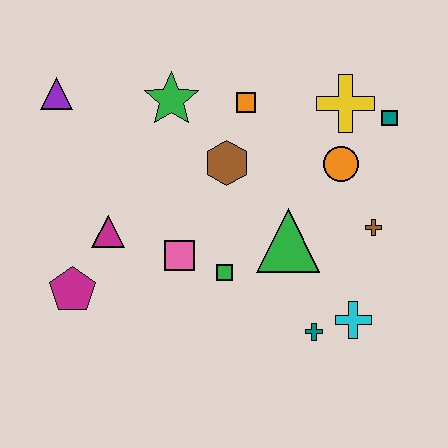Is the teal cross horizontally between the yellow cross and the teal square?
No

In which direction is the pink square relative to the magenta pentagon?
The pink square is to the right of the magenta pentagon.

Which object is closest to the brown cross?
The orange circle is closest to the brown cross.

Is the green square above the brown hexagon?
No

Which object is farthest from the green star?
The cyan cross is farthest from the green star.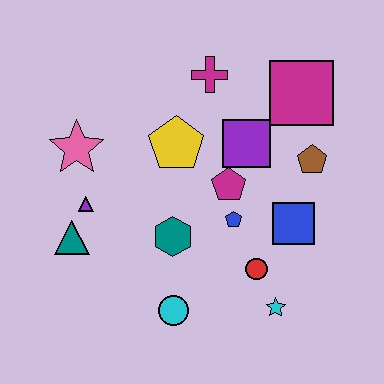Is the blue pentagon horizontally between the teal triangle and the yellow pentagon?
No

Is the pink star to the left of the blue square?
Yes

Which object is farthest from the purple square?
The teal triangle is farthest from the purple square.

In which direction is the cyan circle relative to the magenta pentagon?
The cyan circle is below the magenta pentagon.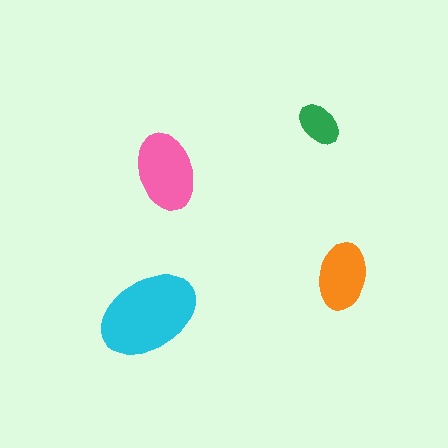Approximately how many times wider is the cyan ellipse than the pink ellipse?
About 1.5 times wider.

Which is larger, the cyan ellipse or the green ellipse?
The cyan one.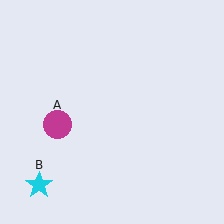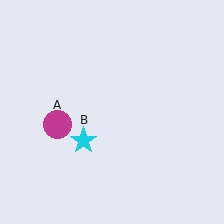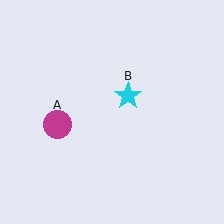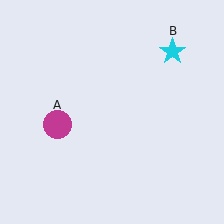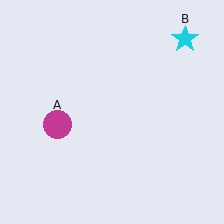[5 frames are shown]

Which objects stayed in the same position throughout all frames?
Magenta circle (object A) remained stationary.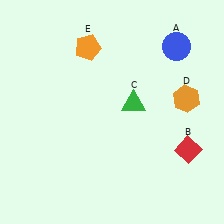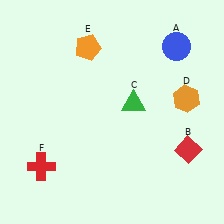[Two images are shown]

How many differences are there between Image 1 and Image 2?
There is 1 difference between the two images.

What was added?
A red cross (F) was added in Image 2.